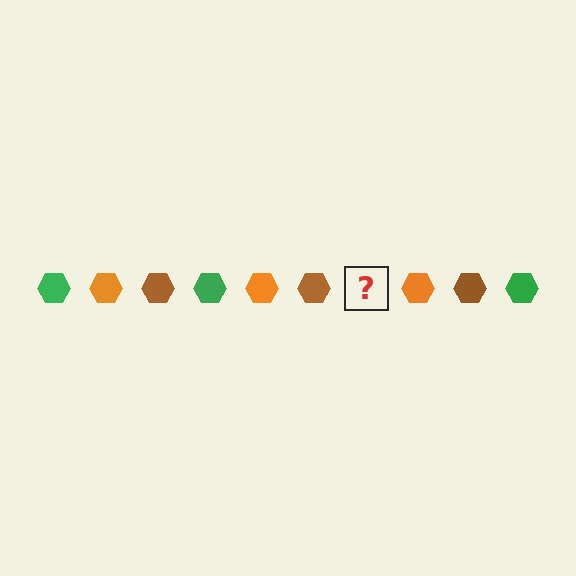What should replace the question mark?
The question mark should be replaced with a green hexagon.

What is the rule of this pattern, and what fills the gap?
The rule is that the pattern cycles through green, orange, brown hexagons. The gap should be filled with a green hexagon.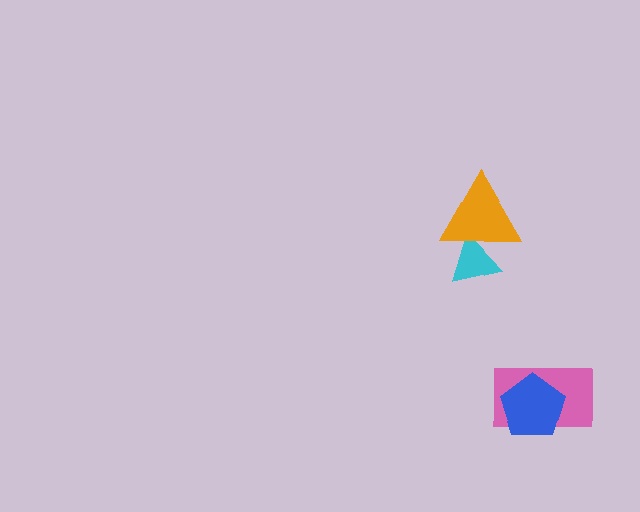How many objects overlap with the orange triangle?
1 object overlaps with the orange triangle.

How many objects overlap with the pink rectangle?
1 object overlaps with the pink rectangle.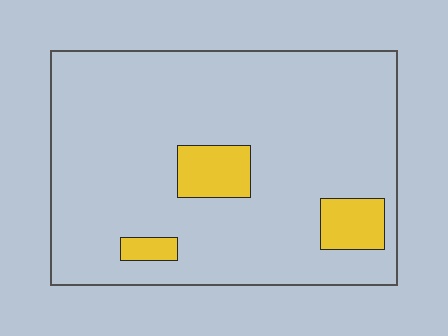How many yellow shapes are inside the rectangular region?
3.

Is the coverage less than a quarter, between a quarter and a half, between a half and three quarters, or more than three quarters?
Less than a quarter.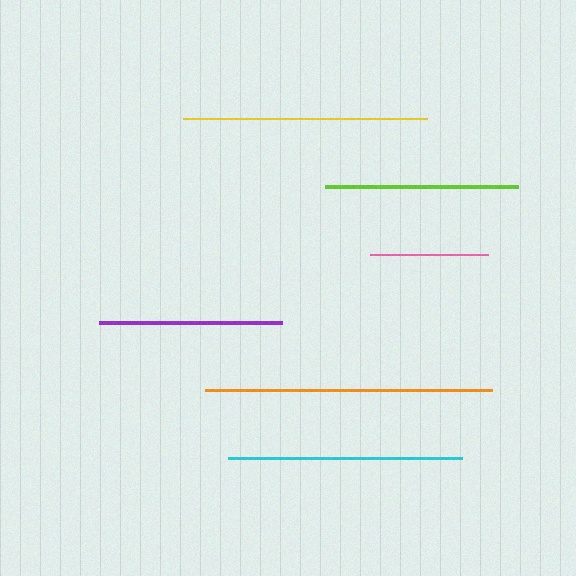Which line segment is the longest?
The orange line is the longest at approximately 287 pixels.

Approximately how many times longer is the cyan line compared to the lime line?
The cyan line is approximately 1.2 times the length of the lime line.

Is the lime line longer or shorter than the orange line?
The orange line is longer than the lime line.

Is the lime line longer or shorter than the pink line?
The lime line is longer than the pink line.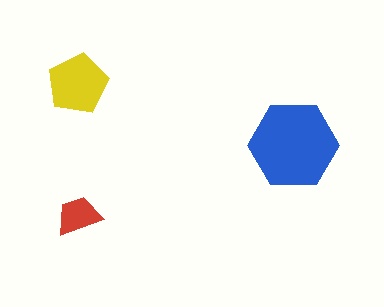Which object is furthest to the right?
The blue hexagon is rightmost.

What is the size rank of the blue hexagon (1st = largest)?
1st.